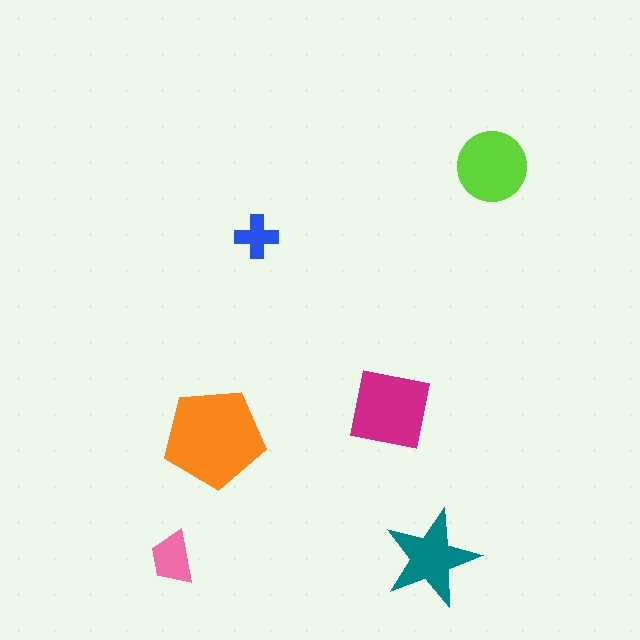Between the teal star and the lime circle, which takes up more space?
The lime circle.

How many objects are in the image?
There are 6 objects in the image.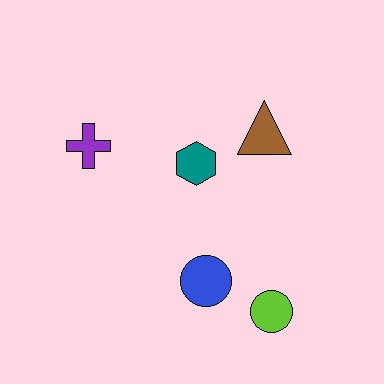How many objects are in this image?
There are 5 objects.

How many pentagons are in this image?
There are no pentagons.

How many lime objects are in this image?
There is 1 lime object.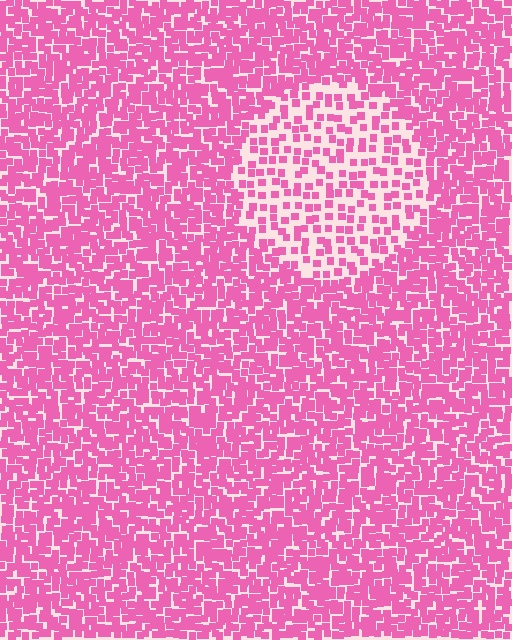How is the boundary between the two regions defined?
The boundary is defined by a change in element density (approximately 2.2x ratio). All elements are the same color, size, and shape.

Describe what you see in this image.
The image contains small pink elements arranged at two different densities. A circle-shaped region is visible where the elements are less densely packed than the surrounding area.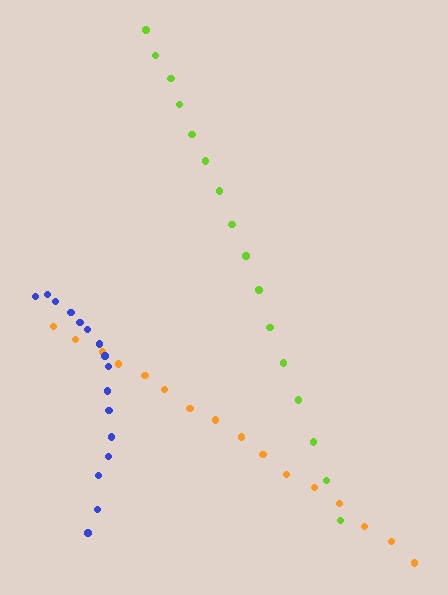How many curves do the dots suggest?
There are 3 distinct paths.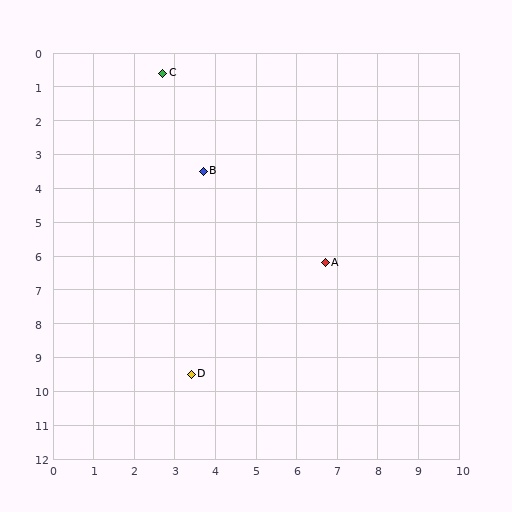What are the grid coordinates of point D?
Point D is at approximately (3.4, 9.5).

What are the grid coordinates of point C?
Point C is at approximately (2.7, 0.6).